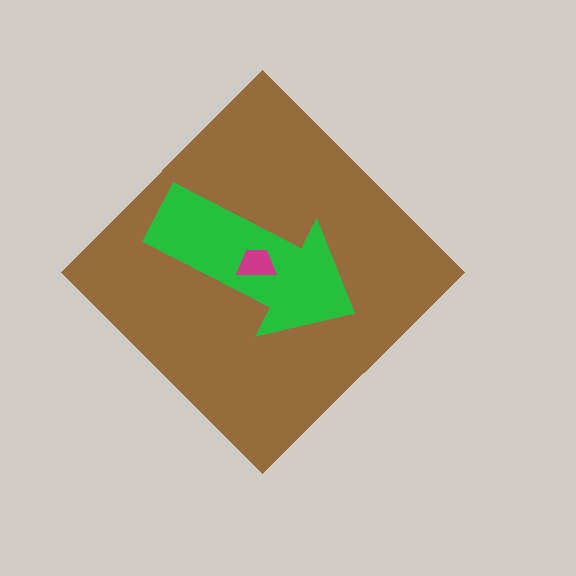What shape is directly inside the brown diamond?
The green arrow.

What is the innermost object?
The magenta trapezoid.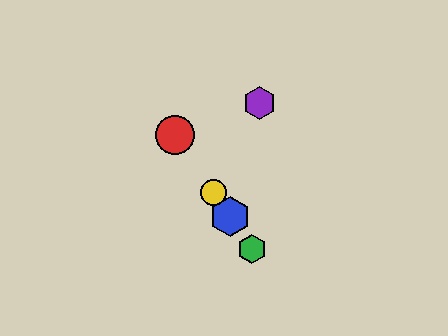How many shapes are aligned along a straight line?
4 shapes (the red circle, the blue hexagon, the green hexagon, the yellow circle) are aligned along a straight line.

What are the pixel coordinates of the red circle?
The red circle is at (175, 135).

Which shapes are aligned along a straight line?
The red circle, the blue hexagon, the green hexagon, the yellow circle are aligned along a straight line.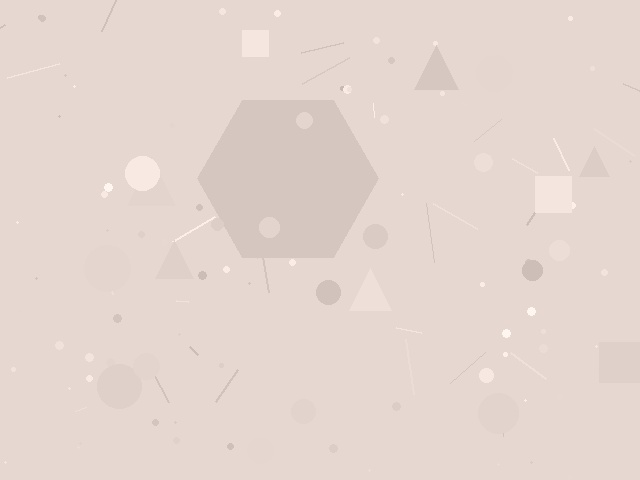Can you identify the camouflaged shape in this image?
The camouflaged shape is a hexagon.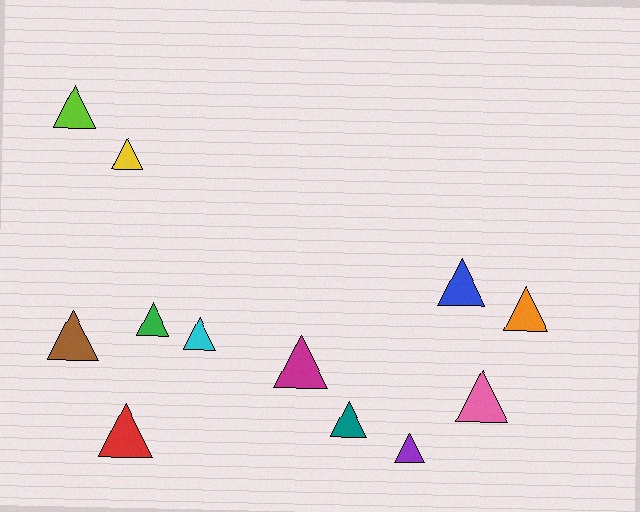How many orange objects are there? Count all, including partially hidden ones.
There is 1 orange object.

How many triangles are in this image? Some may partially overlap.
There are 12 triangles.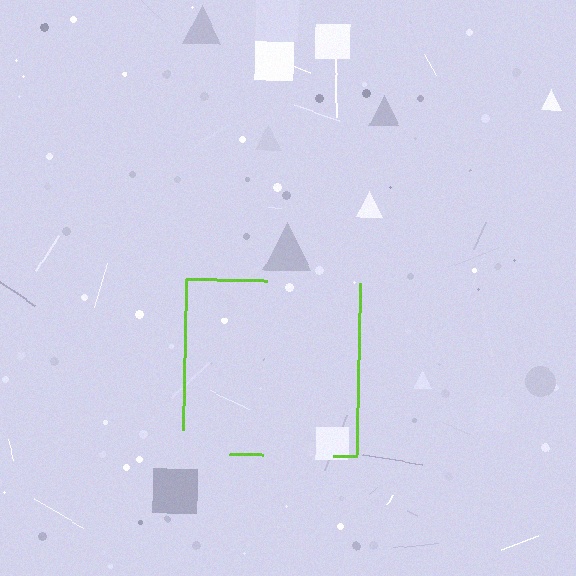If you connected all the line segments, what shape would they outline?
They would outline a square.